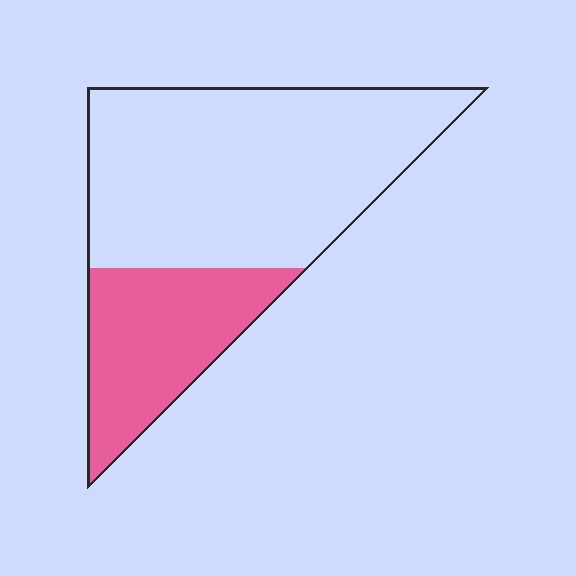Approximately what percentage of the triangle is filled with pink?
Approximately 30%.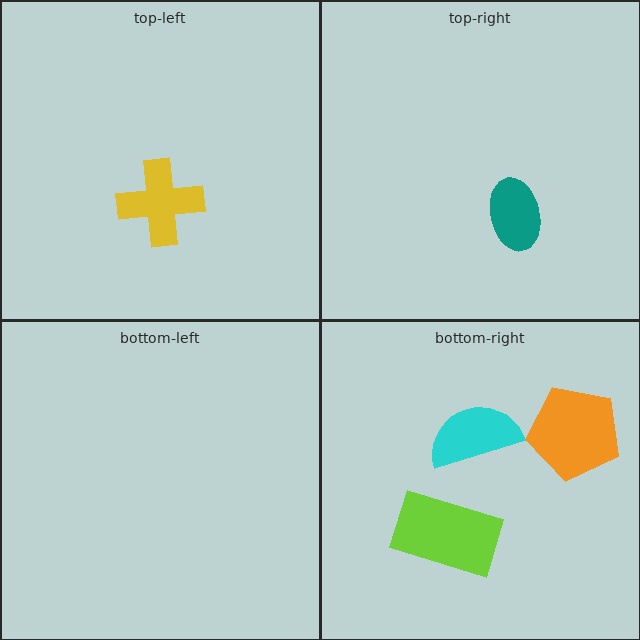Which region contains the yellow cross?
The top-left region.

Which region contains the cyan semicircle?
The bottom-right region.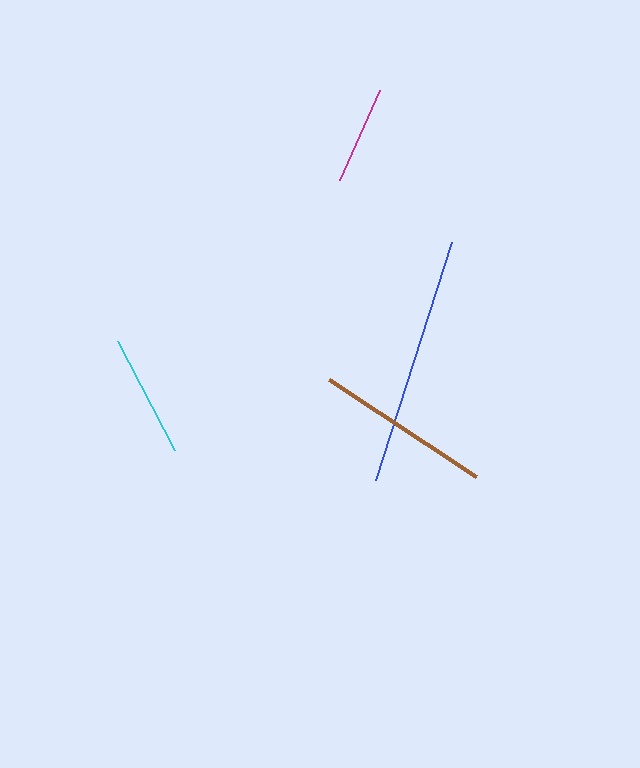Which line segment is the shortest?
The magenta line is the shortest at approximately 98 pixels.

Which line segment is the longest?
The blue line is the longest at approximately 250 pixels.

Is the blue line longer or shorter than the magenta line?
The blue line is longer than the magenta line.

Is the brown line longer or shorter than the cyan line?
The brown line is longer than the cyan line.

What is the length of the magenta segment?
The magenta segment is approximately 98 pixels long.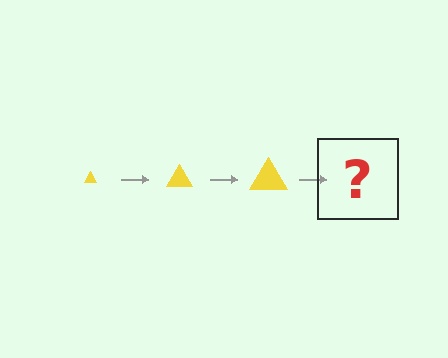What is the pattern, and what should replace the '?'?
The pattern is that the triangle gets progressively larger each step. The '?' should be a yellow triangle, larger than the previous one.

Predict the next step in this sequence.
The next step is a yellow triangle, larger than the previous one.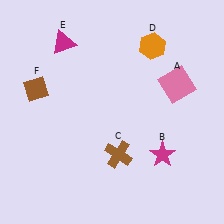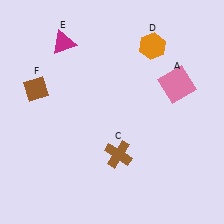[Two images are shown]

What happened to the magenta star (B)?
The magenta star (B) was removed in Image 2. It was in the bottom-right area of Image 1.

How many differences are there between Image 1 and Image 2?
There is 1 difference between the two images.